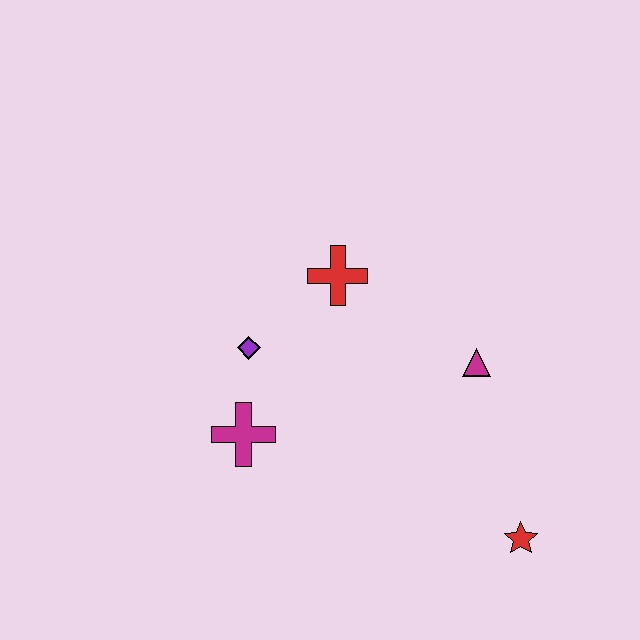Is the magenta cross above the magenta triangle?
No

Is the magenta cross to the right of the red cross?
No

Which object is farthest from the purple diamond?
The red star is farthest from the purple diamond.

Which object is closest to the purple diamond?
The magenta cross is closest to the purple diamond.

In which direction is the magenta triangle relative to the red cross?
The magenta triangle is to the right of the red cross.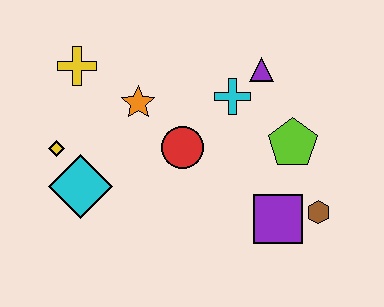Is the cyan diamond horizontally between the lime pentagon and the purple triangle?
No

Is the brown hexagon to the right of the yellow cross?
Yes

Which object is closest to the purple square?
The brown hexagon is closest to the purple square.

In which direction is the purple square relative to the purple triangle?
The purple square is below the purple triangle.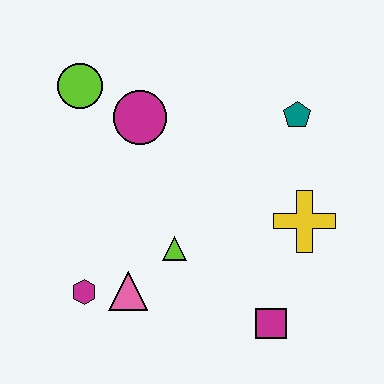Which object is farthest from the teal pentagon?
The magenta hexagon is farthest from the teal pentagon.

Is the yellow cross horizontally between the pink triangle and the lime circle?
No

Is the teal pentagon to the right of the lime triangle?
Yes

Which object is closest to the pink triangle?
The magenta hexagon is closest to the pink triangle.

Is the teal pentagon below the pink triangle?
No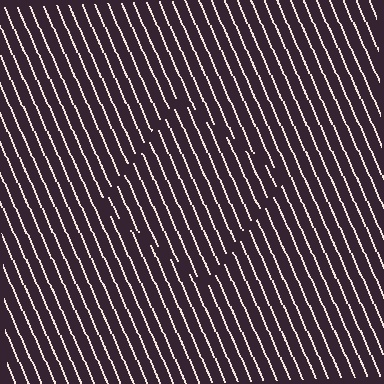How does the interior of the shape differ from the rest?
The interior of the shape contains the same grating, shifted by half a period — the contour is defined by the phase discontinuity where line-ends from the inner and outer gratings abut.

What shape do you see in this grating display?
An illusory square. The interior of the shape contains the same grating, shifted by half a period — the contour is defined by the phase discontinuity where line-ends from the inner and outer gratings abut.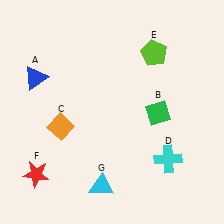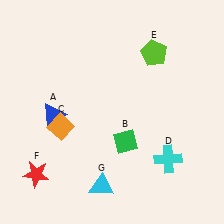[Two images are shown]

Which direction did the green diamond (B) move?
The green diamond (B) moved left.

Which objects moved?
The objects that moved are: the blue triangle (A), the green diamond (B).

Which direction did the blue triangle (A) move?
The blue triangle (A) moved down.